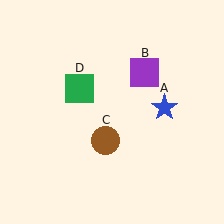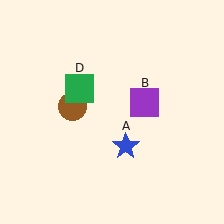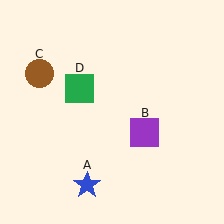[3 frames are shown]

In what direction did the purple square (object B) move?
The purple square (object B) moved down.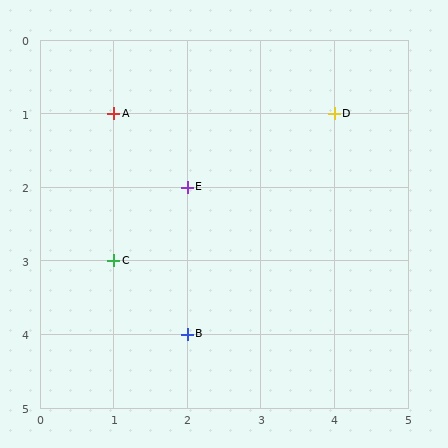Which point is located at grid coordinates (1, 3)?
Point C is at (1, 3).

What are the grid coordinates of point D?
Point D is at grid coordinates (4, 1).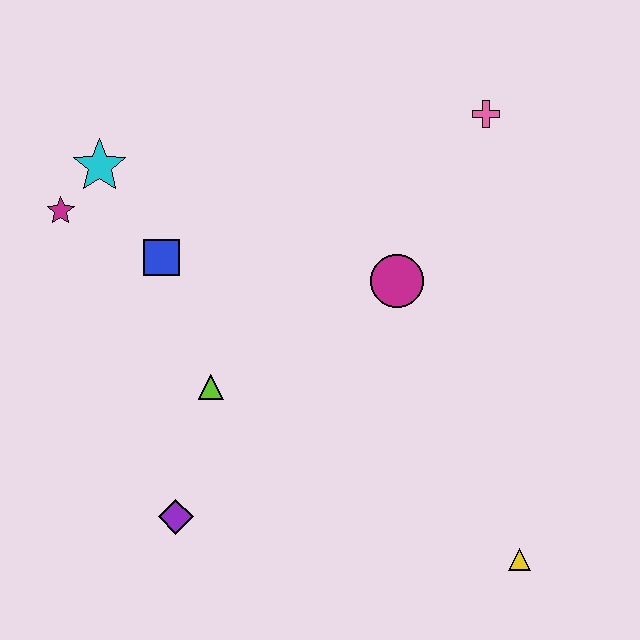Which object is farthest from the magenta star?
The yellow triangle is farthest from the magenta star.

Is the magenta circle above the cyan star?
No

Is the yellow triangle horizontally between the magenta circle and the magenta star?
No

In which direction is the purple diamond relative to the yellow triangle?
The purple diamond is to the left of the yellow triangle.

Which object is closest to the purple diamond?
The lime triangle is closest to the purple diamond.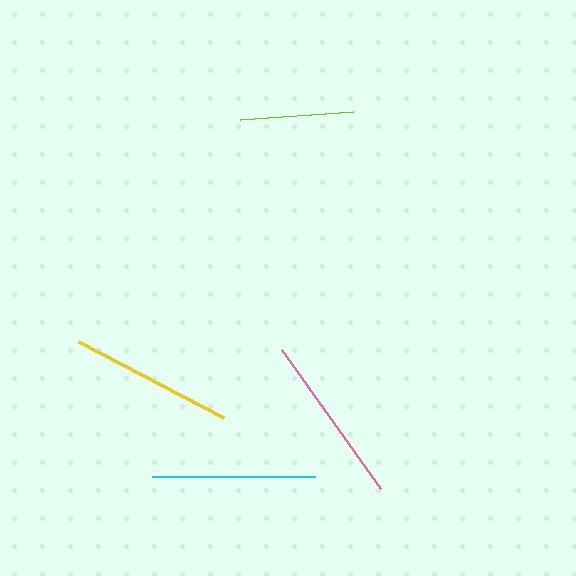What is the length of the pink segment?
The pink segment is approximately 170 pixels long.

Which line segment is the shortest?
The lime line is the shortest at approximately 113 pixels.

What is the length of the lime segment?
The lime segment is approximately 113 pixels long.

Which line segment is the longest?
The pink line is the longest at approximately 170 pixels.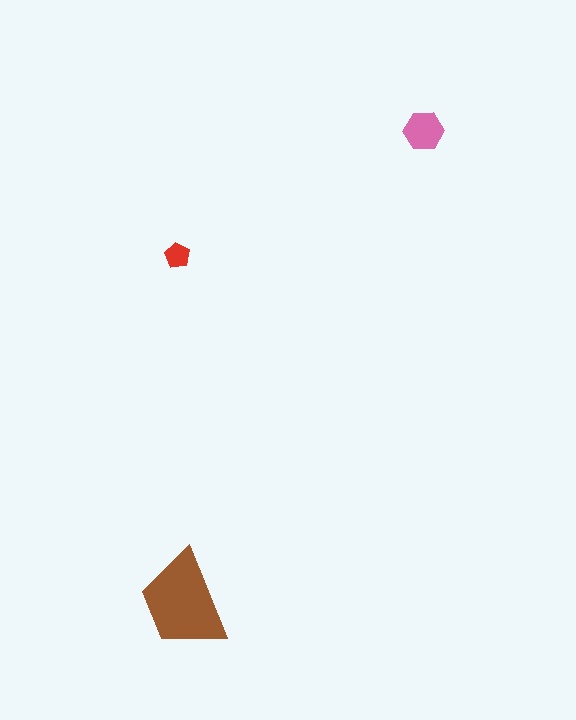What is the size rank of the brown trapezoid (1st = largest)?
1st.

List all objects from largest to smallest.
The brown trapezoid, the pink hexagon, the red pentagon.